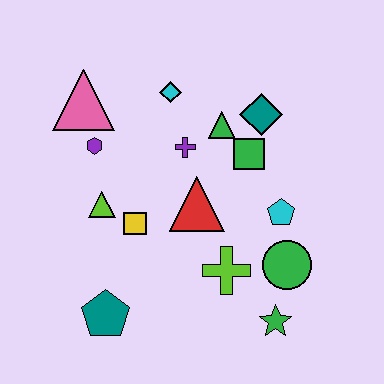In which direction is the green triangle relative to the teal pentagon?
The green triangle is above the teal pentagon.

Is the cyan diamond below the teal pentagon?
No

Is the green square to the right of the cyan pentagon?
No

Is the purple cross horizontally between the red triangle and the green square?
No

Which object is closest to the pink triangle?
The purple hexagon is closest to the pink triangle.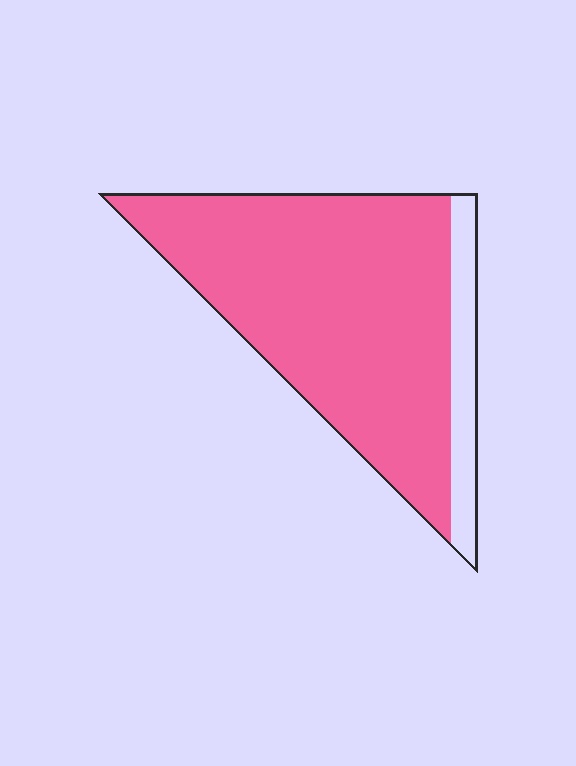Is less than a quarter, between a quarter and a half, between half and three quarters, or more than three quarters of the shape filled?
More than three quarters.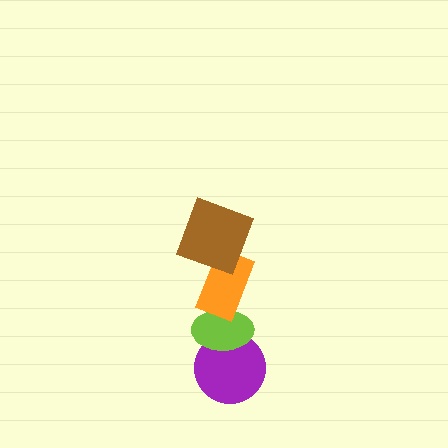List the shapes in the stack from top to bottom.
From top to bottom: the brown square, the orange rectangle, the lime ellipse, the purple circle.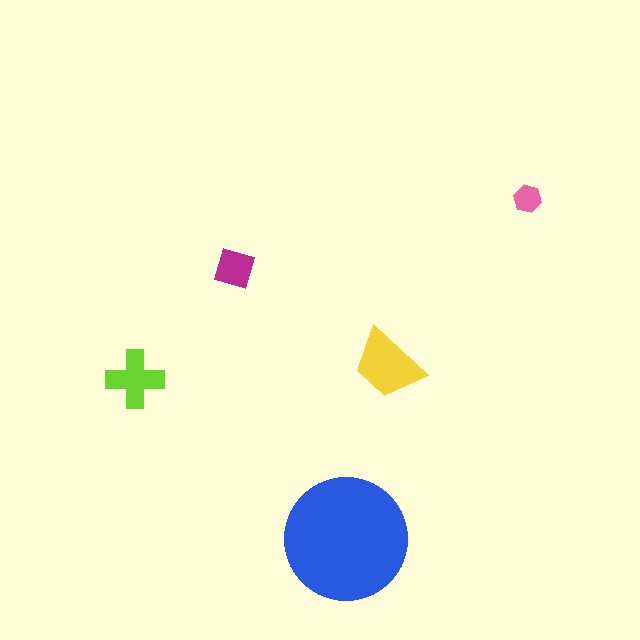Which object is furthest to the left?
The lime cross is leftmost.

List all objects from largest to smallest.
The blue circle, the yellow trapezoid, the lime cross, the magenta diamond, the pink hexagon.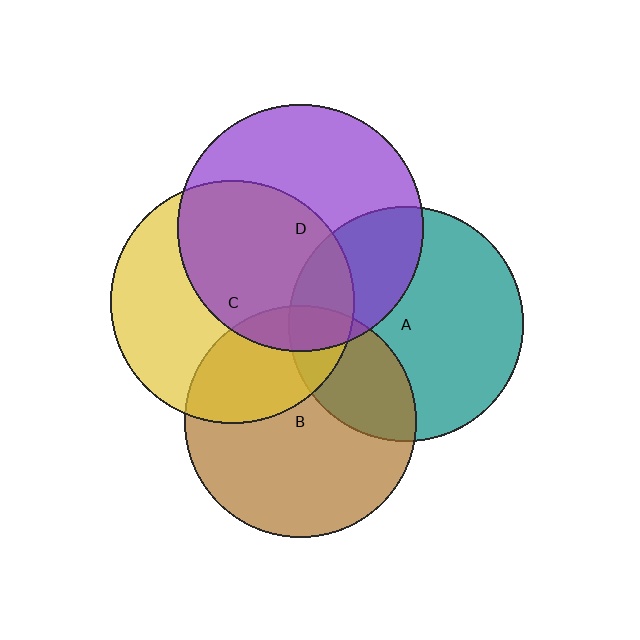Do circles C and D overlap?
Yes.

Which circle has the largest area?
Circle D (purple).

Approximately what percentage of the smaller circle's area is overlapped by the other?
Approximately 50%.